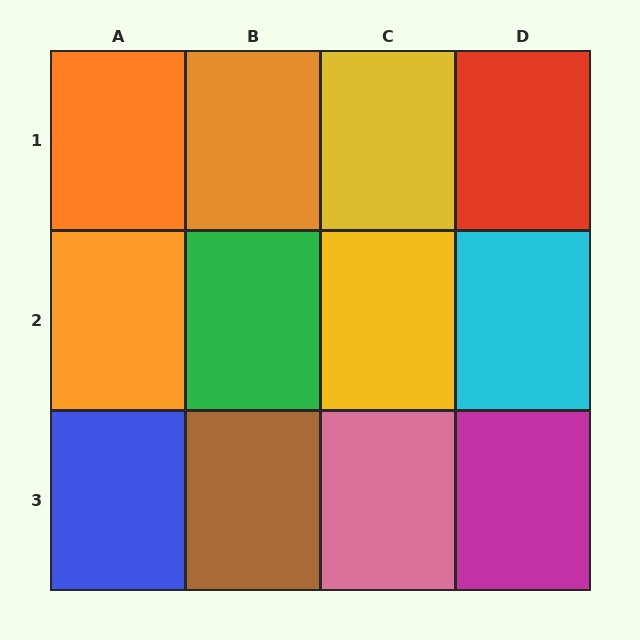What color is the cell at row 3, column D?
Magenta.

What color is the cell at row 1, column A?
Orange.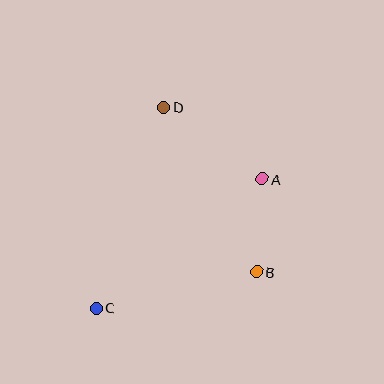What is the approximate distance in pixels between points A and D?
The distance between A and D is approximately 122 pixels.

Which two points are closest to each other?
Points A and B are closest to each other.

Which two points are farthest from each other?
Points C and D are farthest from each other.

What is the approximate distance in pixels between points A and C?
The distance between A and C is approximately 210 pixels.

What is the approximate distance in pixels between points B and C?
The distance between B and C is approximately 165 pixels.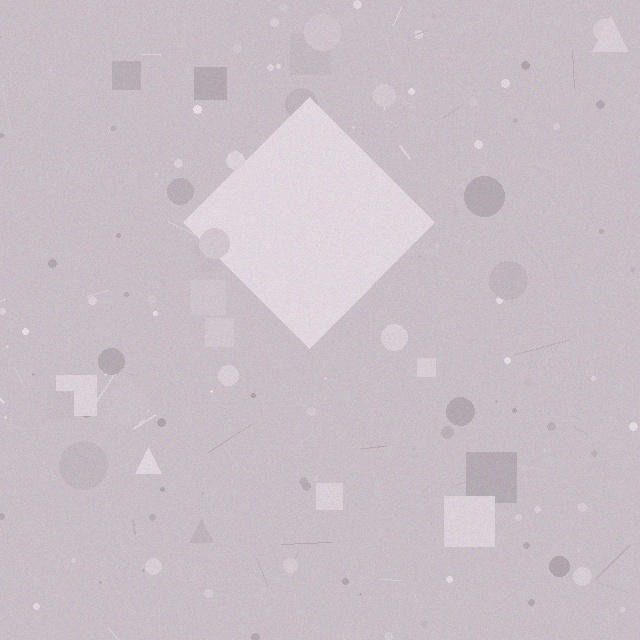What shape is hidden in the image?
A diamond is hidden in the image.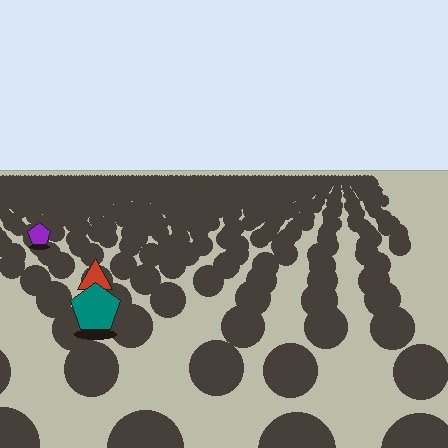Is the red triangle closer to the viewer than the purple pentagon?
Yes. The red triangle is closer — you can tell from the texture gradient: the ground texture is coarser near it.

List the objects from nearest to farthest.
From nearest to farthest: the teal pentagon, the red triangle, the purple pentagon.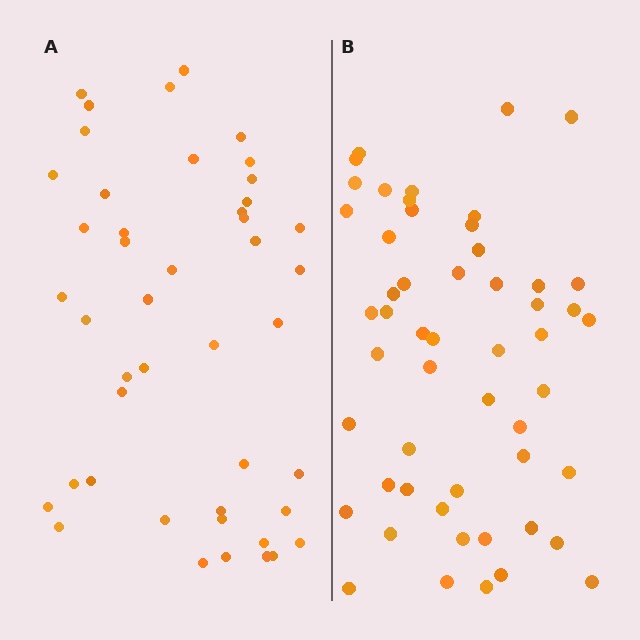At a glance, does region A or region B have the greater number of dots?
Region B (the right region) has more dots.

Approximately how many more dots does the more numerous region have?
Region B has roughly 8 or so more dots than region A.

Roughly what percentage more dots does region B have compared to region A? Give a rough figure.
About 20% more.